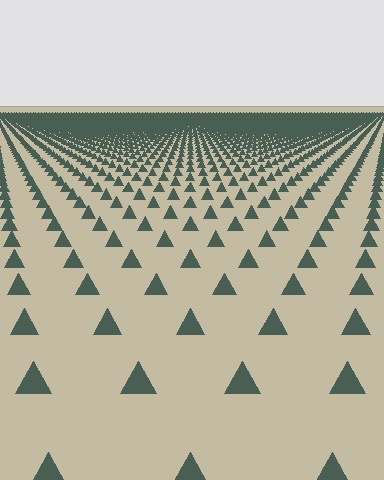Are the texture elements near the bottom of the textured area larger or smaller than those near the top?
Larger. Near the bottom, elements are closer to the viewer and appear at a bigger on-screen size.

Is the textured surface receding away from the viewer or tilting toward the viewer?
The surface is receding away from the viewer. Texture elements get smaller and denser toward the top.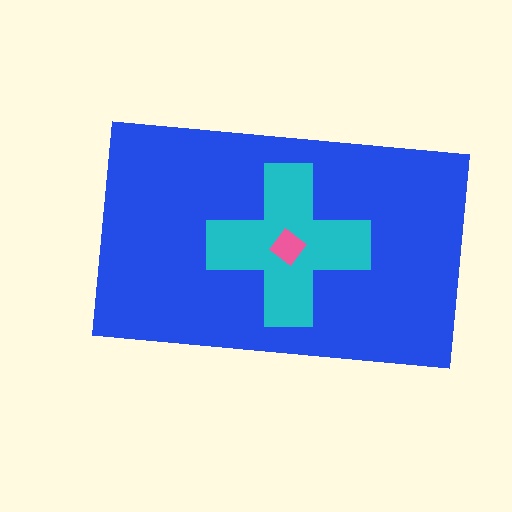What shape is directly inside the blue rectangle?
The cyan cross.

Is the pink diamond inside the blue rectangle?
Yes.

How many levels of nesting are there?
3.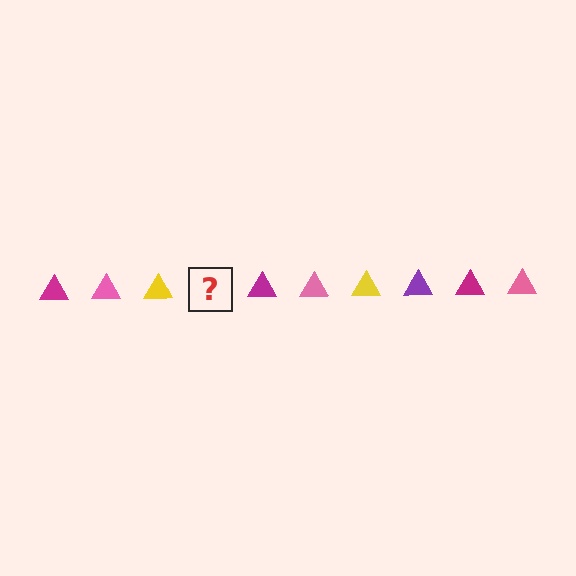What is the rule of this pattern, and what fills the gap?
The rule is that the pattern cycles through magenta, pink, yellow, purple triangles. The gap should be filled with a purple triangle.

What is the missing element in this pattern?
The missing element is a purple triangle.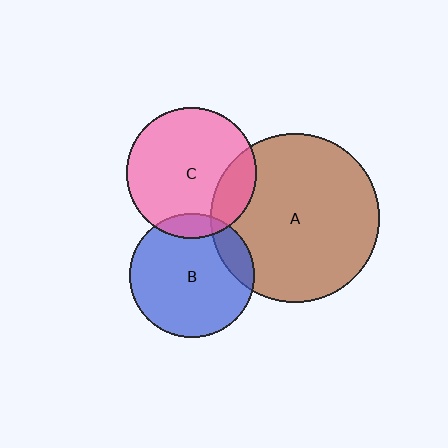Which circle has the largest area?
Circle A (brown).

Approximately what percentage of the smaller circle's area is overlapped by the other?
Approximately 10%.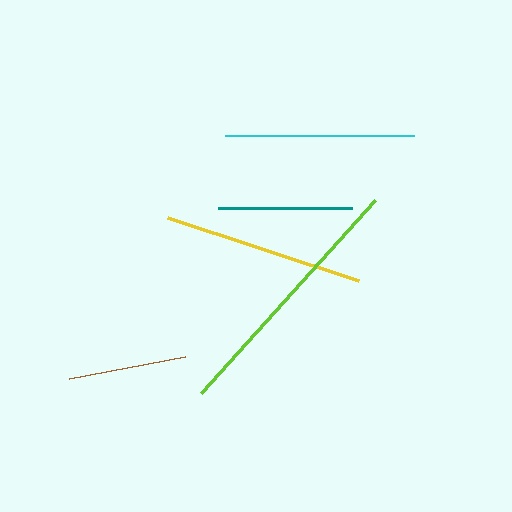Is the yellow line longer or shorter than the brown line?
The yellow line is longer than the brown line.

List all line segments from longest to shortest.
From longest to shortest: lime, yellow, cyan, teal, brown.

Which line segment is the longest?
The lime line is the longest at approximately 260 pixels.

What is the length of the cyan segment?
The cyan segment is approximately 189 pixels long.